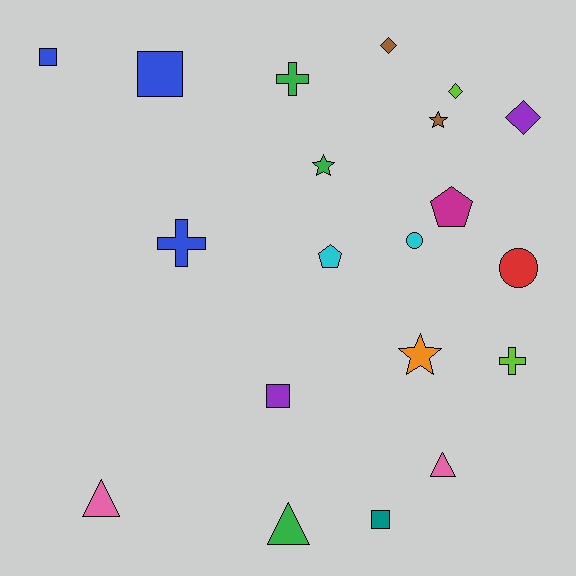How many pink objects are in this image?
There are 2 pink objects.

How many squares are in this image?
There are 4 squares.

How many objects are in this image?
There are 20 objects.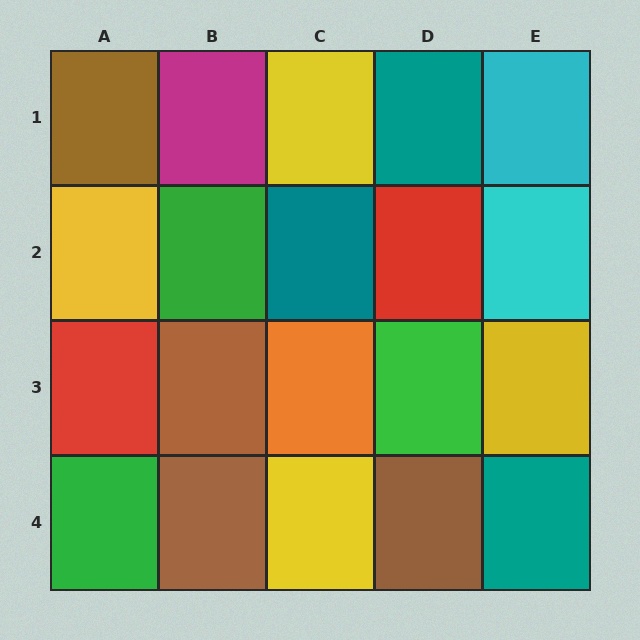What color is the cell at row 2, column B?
Green.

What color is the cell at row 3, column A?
Red.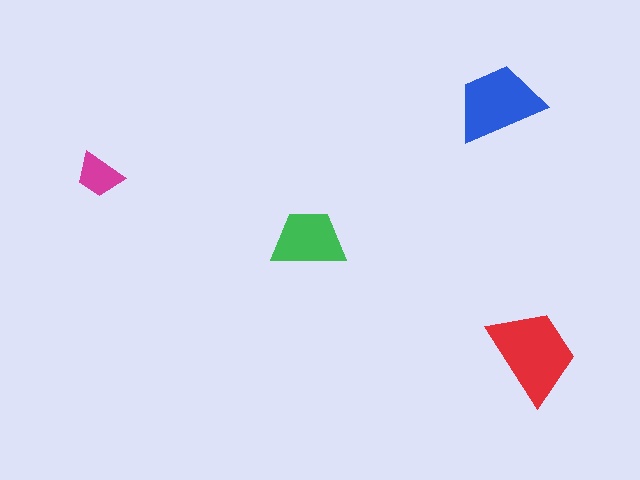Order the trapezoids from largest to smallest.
the red one, the blue one, the green one, the magenta one.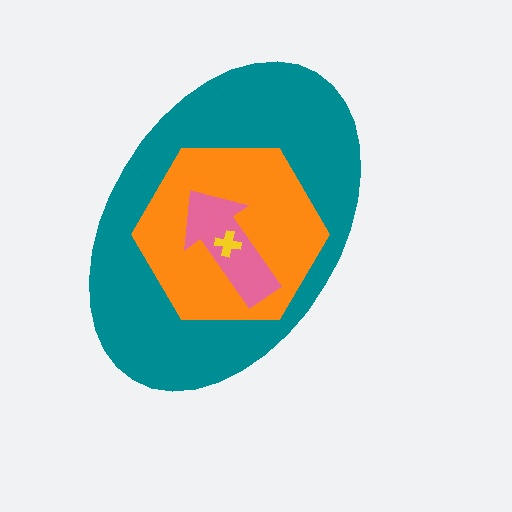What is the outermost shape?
The teal ellipse.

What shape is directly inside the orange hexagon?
The pink arrow.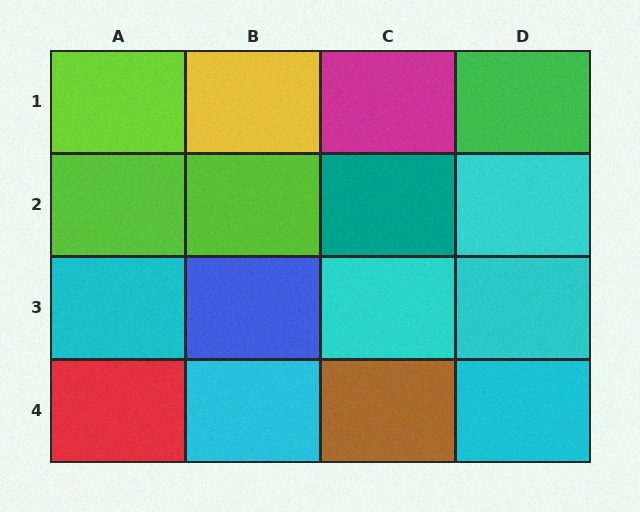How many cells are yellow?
1 cell is yellow.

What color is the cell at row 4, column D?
Cyan.